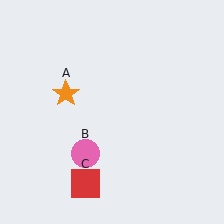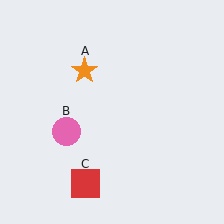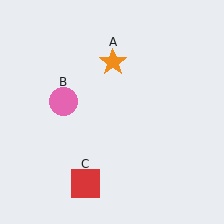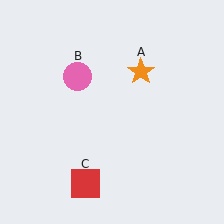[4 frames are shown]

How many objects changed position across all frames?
2 objects changed position: orange star (object A), pink circle (object B).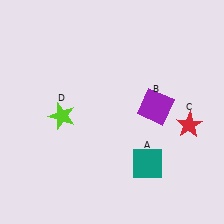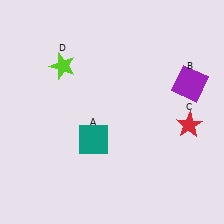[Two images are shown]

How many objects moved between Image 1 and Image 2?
3 objects moved between the two images.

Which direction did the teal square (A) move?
The teal square (A) moved left.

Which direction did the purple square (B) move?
The purple square (B) moved right.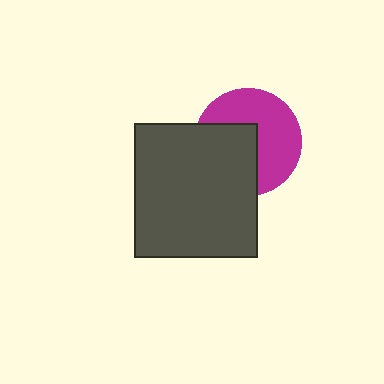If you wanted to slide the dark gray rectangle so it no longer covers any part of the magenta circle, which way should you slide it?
Slide it toward the lower-left — that is the most direct way to separate the two shapes.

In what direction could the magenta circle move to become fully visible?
The magenta circle could move toward the upper-right. That would shift it out from behind the dark gray rectangle entirely.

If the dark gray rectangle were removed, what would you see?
You would see the complete magenta circle.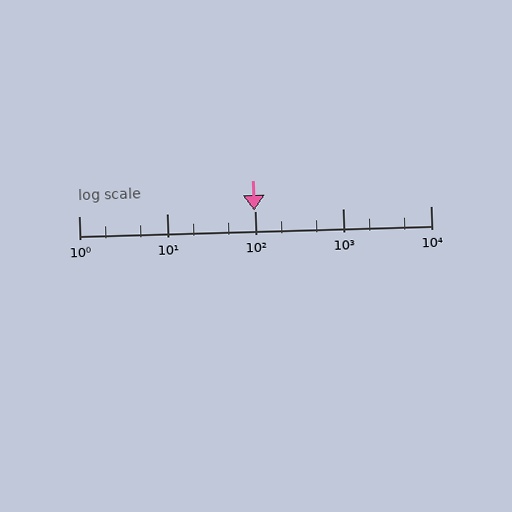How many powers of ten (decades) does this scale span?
The scale spans 4 decades, from 1 to 10000.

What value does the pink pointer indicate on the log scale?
The pointer indicates approximately 98.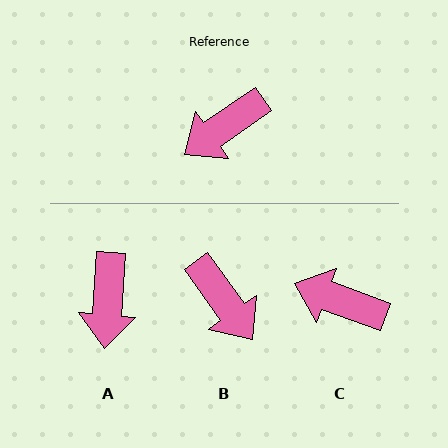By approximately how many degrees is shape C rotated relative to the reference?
Approximately 55 degrees clockwise.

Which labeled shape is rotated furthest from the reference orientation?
B, about 91 degrees away.